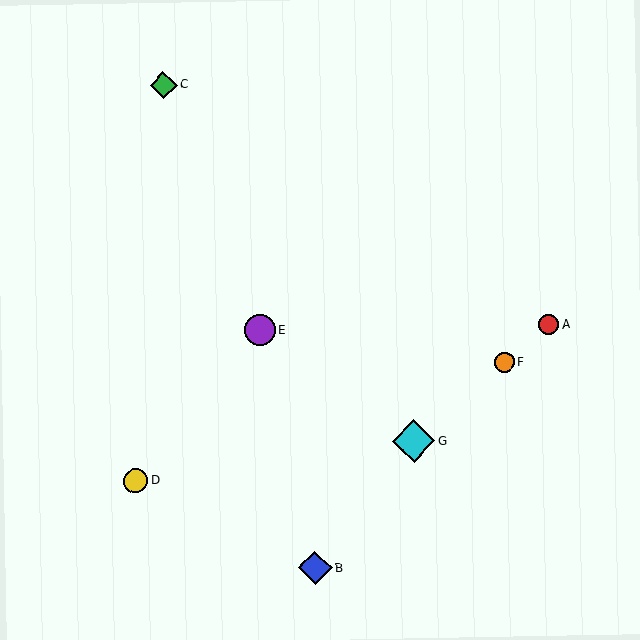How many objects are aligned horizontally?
2 objects (A, E) are aligned horizontally.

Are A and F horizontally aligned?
No, A is at y≈325 and F is at y≈363.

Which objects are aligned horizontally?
Objects A, E are aligned horizontally.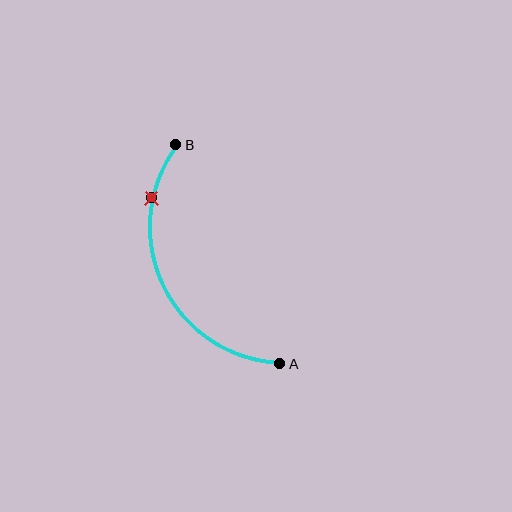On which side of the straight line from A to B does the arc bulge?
The arc bulges to the left of the straight line connecting A and B.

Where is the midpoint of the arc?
The arc midpoint is the point on the curve farthest from the straight line joining A and B. It sits to the left of that line.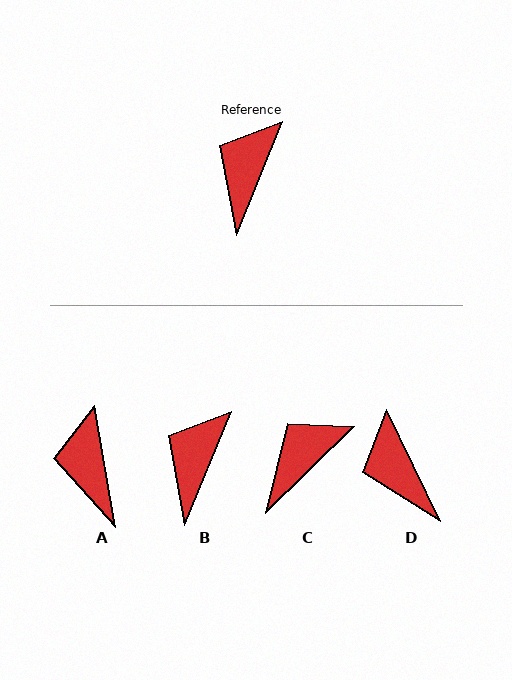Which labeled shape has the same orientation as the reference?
B.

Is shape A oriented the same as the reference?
No, it is off by about 32 degrees.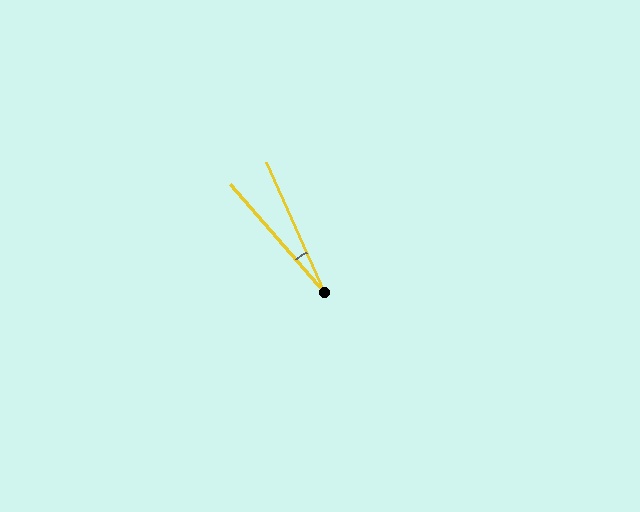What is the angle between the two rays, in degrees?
Approximately 17 degrees.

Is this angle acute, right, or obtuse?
It is acute.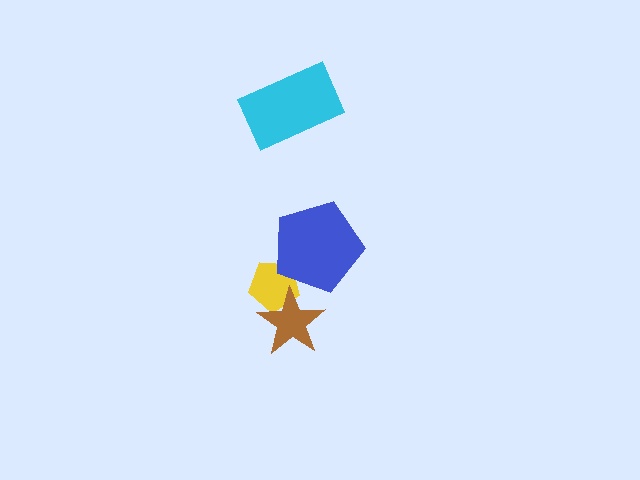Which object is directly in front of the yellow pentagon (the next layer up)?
The brown star is directly in front of the yellow pentagon.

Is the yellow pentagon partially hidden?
Yes, it is partially covered by another shape.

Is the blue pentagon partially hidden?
No, no other shape covers it.